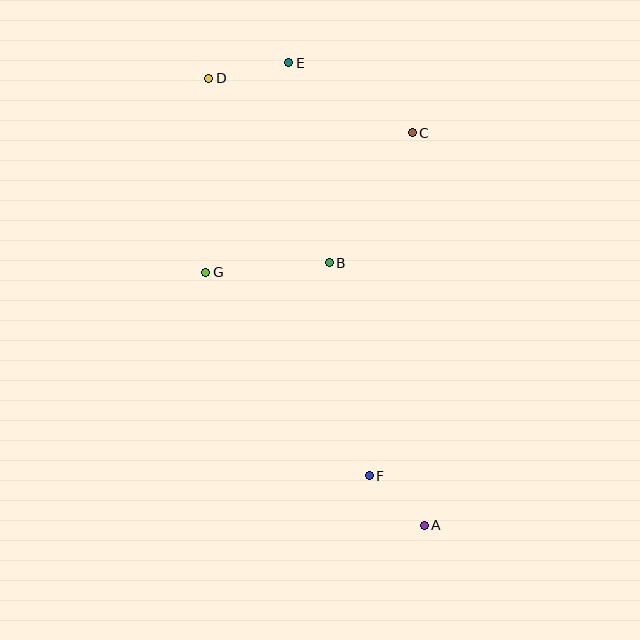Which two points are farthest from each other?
Points A and D are farthest from each other.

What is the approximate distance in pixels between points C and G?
The distance between C and G is approximately 249 pixels.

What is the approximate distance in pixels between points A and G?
The distance between A and G is approximately 334 pixels.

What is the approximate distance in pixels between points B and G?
The distance between B and G is approximately 124 pixels.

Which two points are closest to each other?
Points A and F are closest to each other.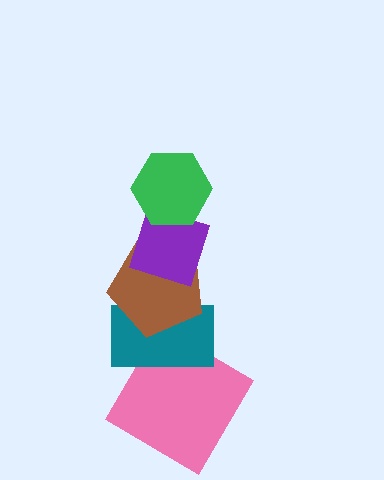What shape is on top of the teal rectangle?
The brown pentagon is on top of the teal rectangle.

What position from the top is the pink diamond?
The pink diamond is 5th from the top.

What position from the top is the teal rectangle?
The teal rectangle is 4th from the top.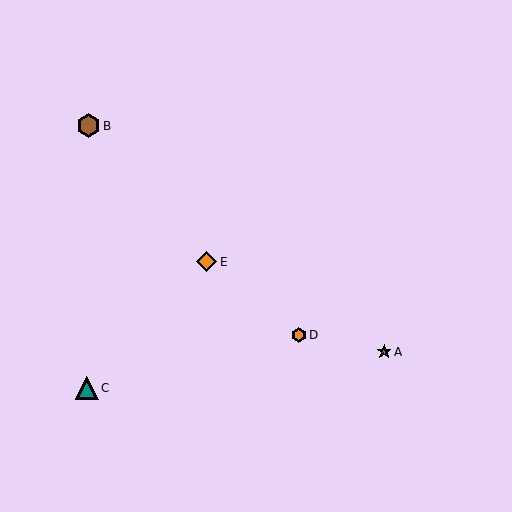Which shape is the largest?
The brown hexagon (labeled B) is the largest.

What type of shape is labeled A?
Shape A is a green star.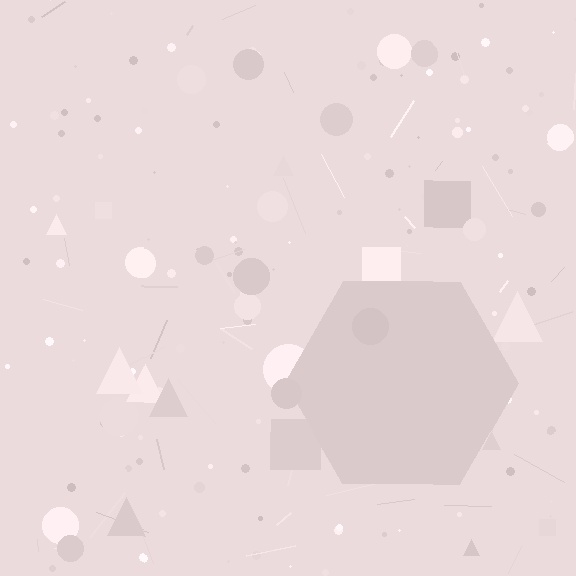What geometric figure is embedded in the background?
A hexagon is embedded in the background.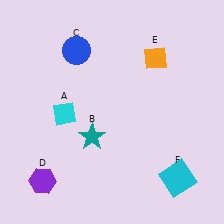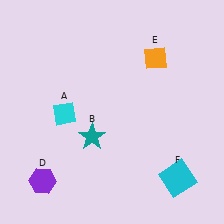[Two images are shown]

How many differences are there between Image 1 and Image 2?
There is 1 difference between the two images.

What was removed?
The blue circle (C) was removed in Image 2.